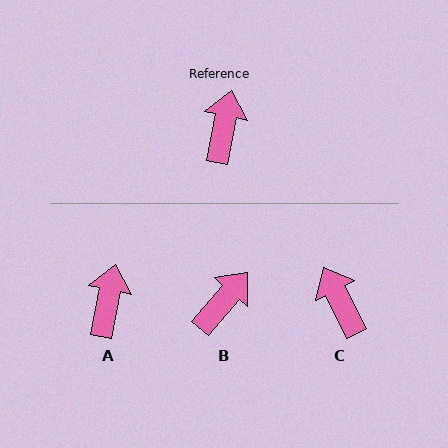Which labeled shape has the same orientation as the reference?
A.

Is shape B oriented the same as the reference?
No, it is off by about 29 degrees.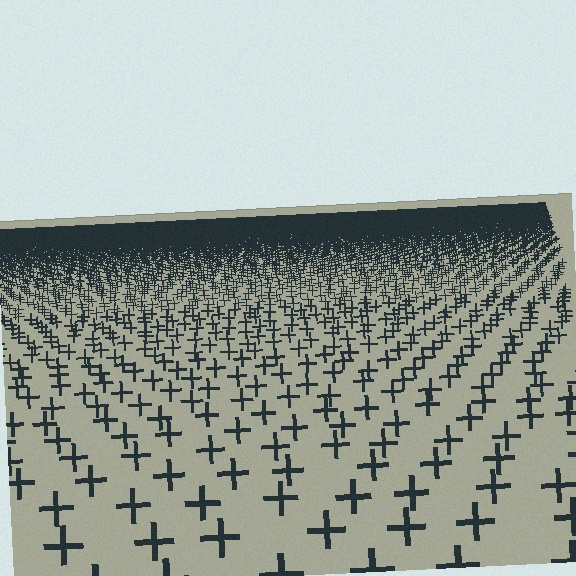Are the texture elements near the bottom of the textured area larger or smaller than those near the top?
Larger. Near the bottom, elements are closer to the viewer and appear at a bigger on-screen size.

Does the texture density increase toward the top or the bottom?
Density increases toward the top.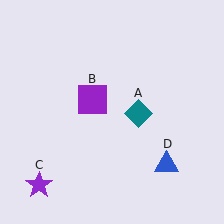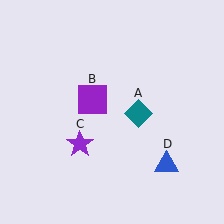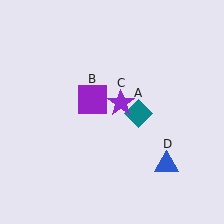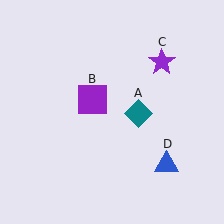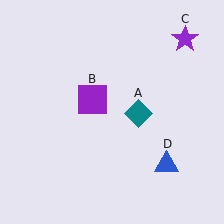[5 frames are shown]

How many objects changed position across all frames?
1 object changed position: purple star (object C).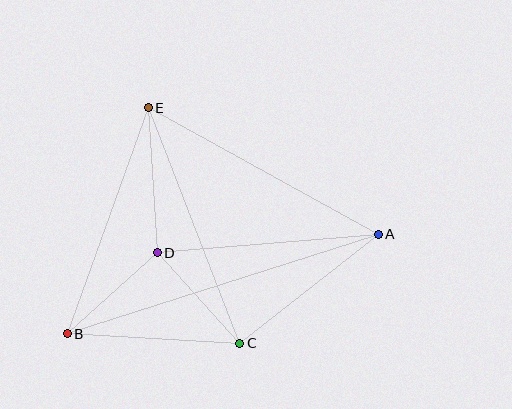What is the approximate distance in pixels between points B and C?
The distance between B and C is approximately 173 pixels.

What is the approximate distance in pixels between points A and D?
The distance between A and D is approximately 221 pixels.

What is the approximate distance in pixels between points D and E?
The distance between D and E is approximately 145 pixels.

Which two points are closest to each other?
Points B and D are closest to each other.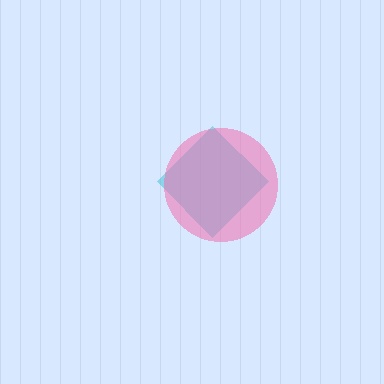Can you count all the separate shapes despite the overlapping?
Yes, there are 2 separate shapes.